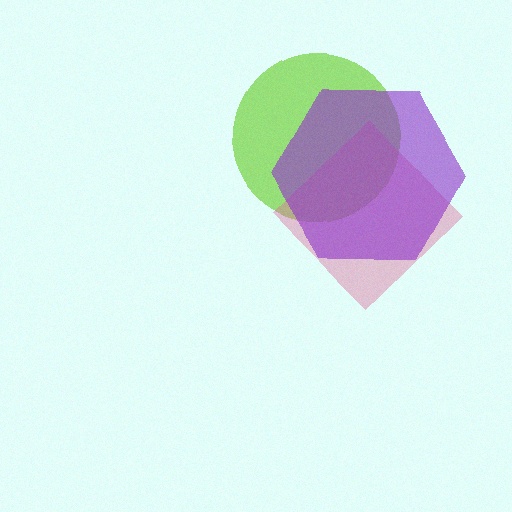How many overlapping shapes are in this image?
There are 3 overlapping shapes in the image.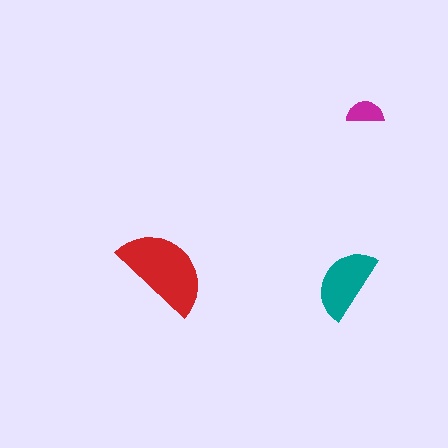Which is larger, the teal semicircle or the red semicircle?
The red one.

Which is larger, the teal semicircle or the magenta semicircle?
The teal one.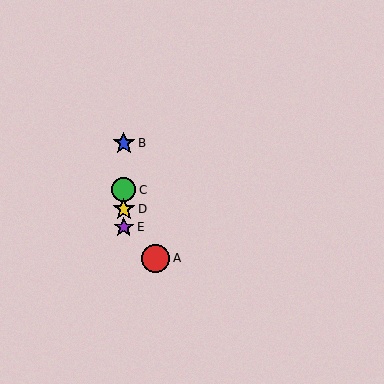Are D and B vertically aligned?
Yes, both are at x≈124.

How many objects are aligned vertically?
4 objects (B, C, D, E) are aligned vertically.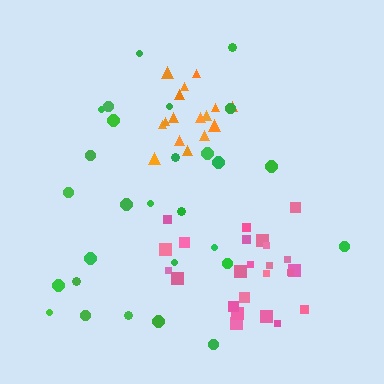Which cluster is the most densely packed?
Orange.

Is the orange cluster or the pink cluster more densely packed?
Orange.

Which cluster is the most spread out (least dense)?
Green.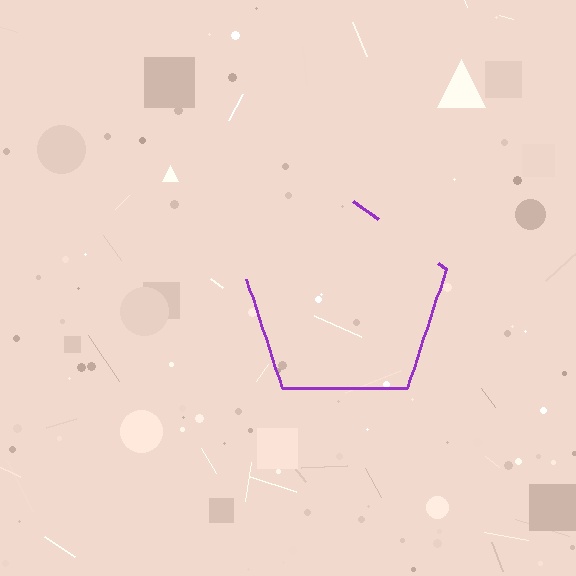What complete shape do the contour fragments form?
The contour fragments form a pentagon.